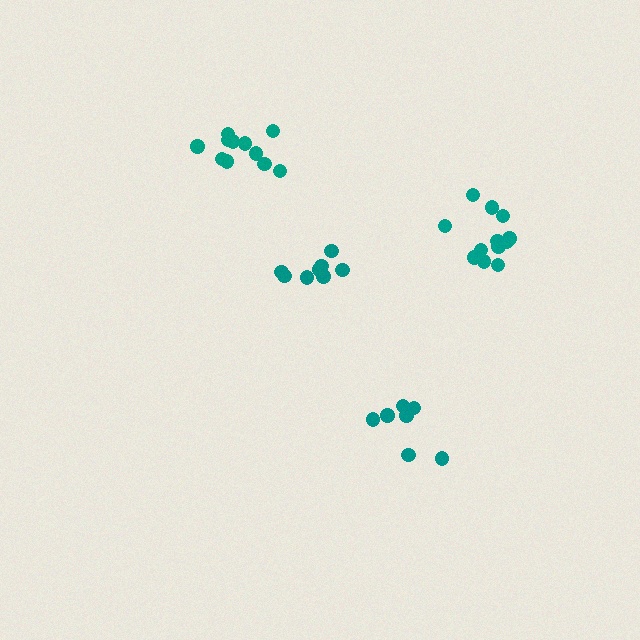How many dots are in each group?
Group 1: 7 dots, Group 2: 12 dots, Group 3: 8 dots, Group 4: 11 dots (38 total).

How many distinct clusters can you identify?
There are 4 distinct clusters.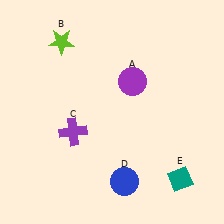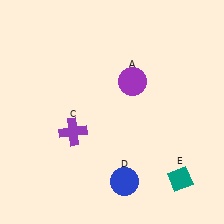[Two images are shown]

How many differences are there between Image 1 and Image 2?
There is 1 difference between the two images.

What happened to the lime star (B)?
The lime star (B) was removed in Image 2. It was in the top-left area of Image 1.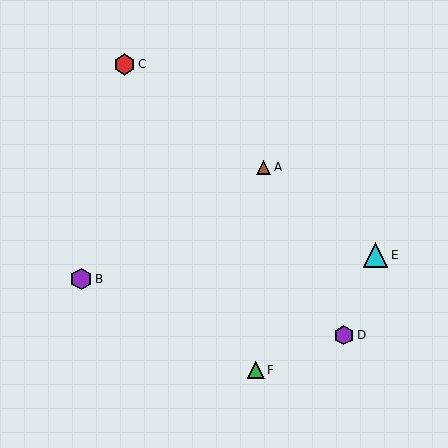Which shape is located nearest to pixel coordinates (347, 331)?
The purple hexagon (labeled D) at (344, 335) is nearest to that location.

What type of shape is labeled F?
Shape F is a green triangle.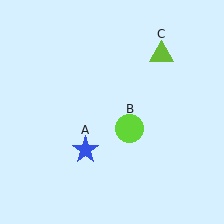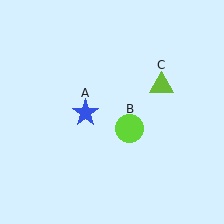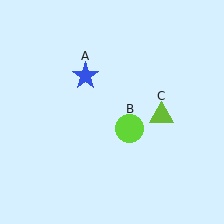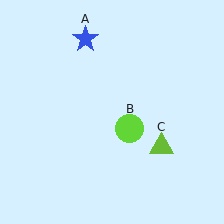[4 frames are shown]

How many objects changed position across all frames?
2 objects changed position: blue star (object A), lime triangle (object C).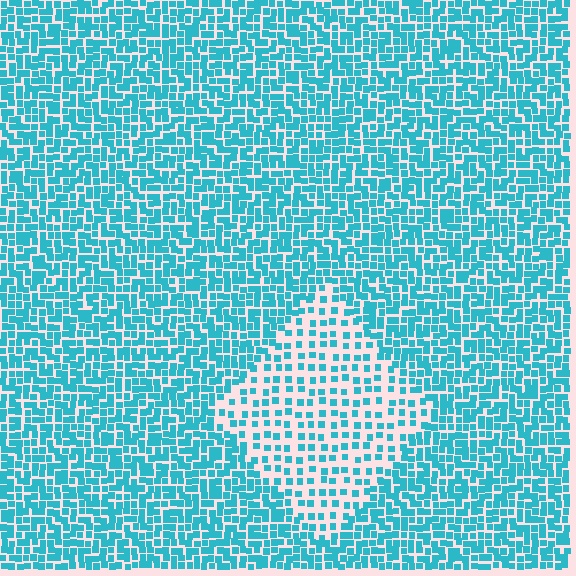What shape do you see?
I see a diamond.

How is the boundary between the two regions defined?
The boundary is defined by a change in element density (approximately 2.2x ratio). All elements are the same color, size, and shape.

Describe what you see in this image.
The image contains small cyan elements arranged at two different densities. A diamond-shaped region is visible where the elements are less densely packed than the surrounding area.